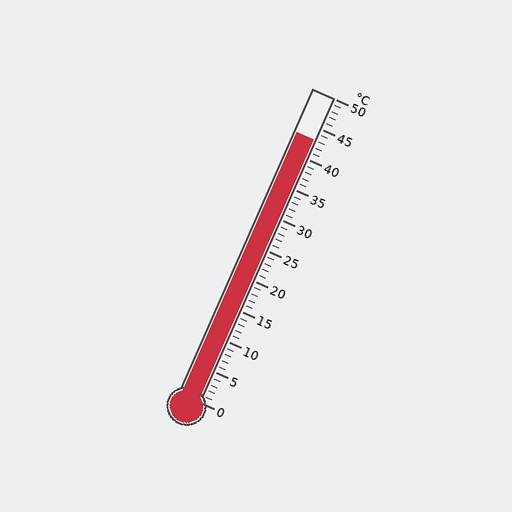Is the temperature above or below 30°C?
The temperature is above 30°C.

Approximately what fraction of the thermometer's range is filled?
The thermometer is filled to approximately 85% of its range.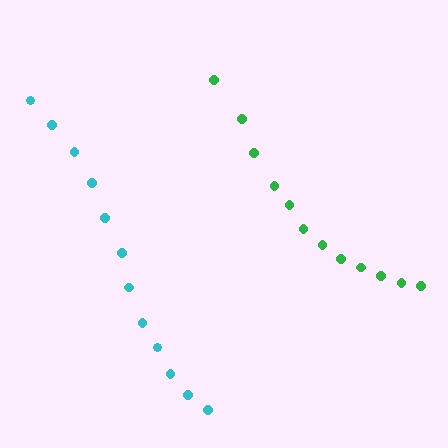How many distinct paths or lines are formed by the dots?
There are 2 distinct paths.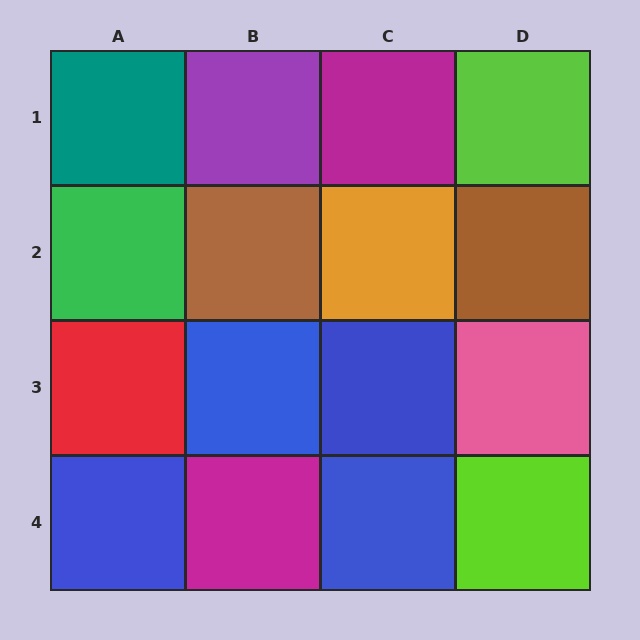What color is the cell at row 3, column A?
Red.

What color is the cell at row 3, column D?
Pink.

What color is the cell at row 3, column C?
Blue.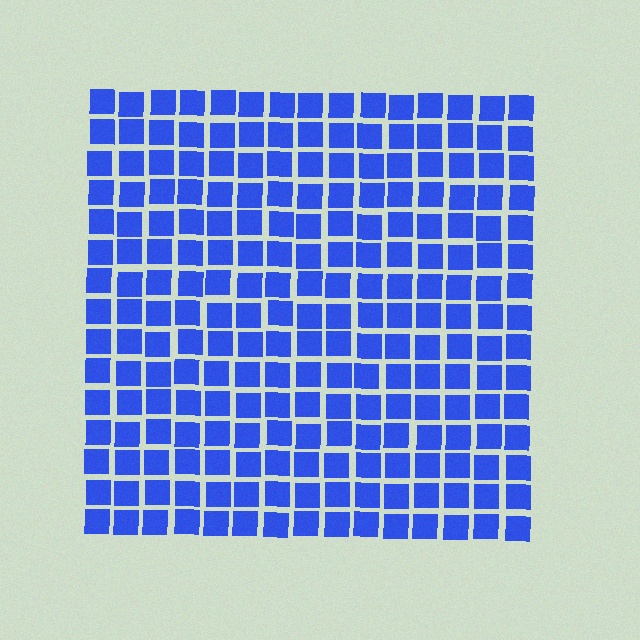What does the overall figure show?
The overall figure shows a square.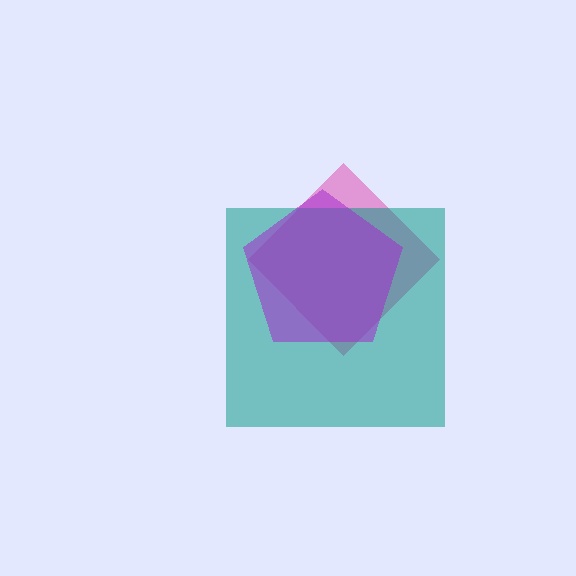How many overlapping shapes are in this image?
There are 3 overlapping shapes in the image.